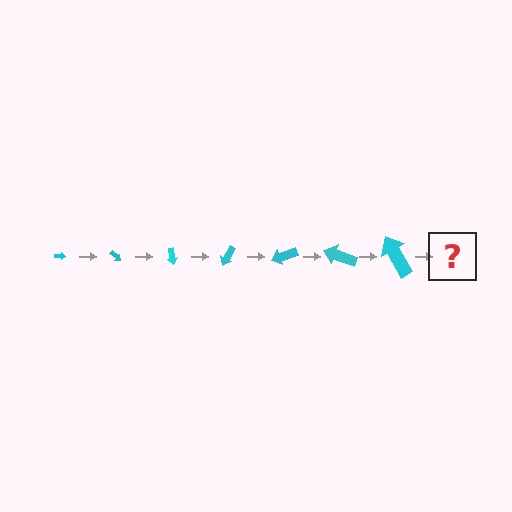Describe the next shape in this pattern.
It should be an arrow, larger than the previous one and rotated 280 degrees from the start.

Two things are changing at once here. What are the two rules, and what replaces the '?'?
The two rules are that the arrow grows larger each step and it rotates 40 degrees each step. The '?' should be an arrow, larger than the previous one and rotated 280 degrees from the start.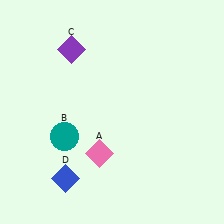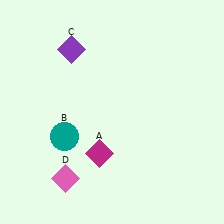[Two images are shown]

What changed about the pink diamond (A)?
In Image 1, A is pink. In Image 2, it changed to magenta.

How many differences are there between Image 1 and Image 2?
There are 2 differences between the two images.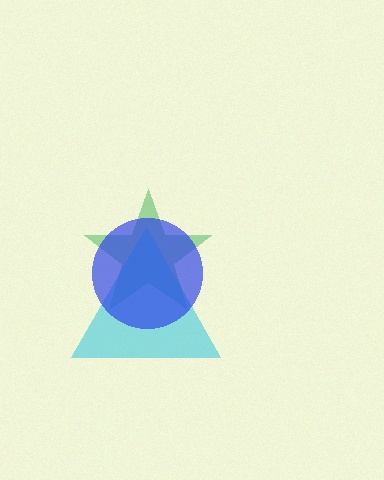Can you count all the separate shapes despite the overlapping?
Yes, there are 3 separate shapes.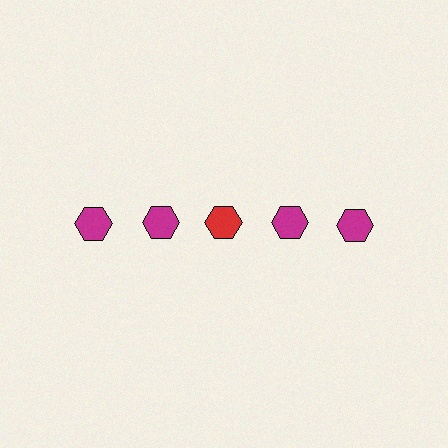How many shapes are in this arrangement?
There are 5 shapes arranged in a grid pattern.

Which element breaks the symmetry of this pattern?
The red hexagon in the top row, center column breaks the symmetry. All other shapes are magenta hexagons.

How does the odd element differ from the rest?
It has a different color: red instead of magenta.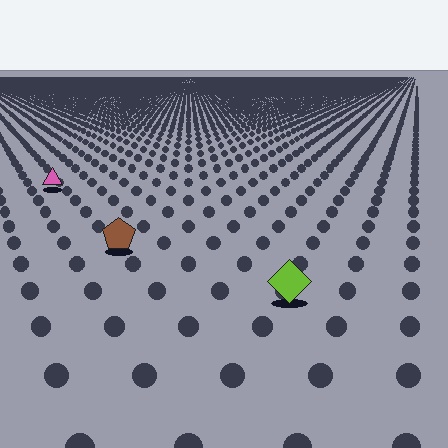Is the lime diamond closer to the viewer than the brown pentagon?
Yes. The lime diamond is closer — you can tell from the texture gradient: the ground texture is coarser near it.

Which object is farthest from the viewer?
The pink triangle is farthest from the viewer. It appears smaller and the ground texture around it is denser.